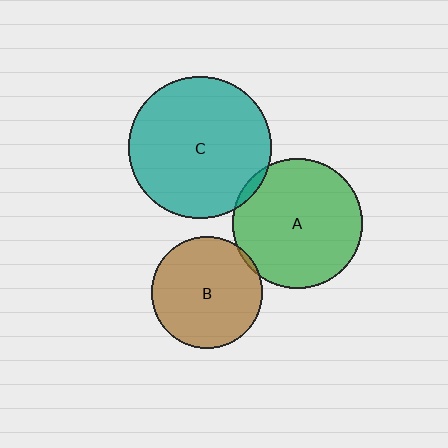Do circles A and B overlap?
Yes.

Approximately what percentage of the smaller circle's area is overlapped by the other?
Approximately 5%.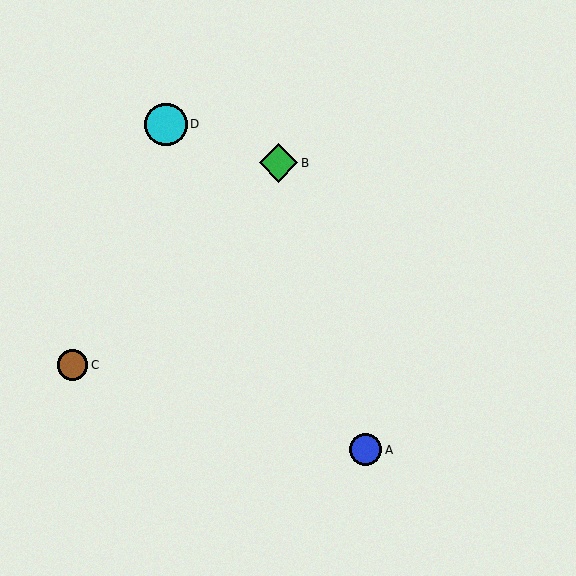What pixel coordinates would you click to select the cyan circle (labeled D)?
Click at (166, 124) to select the cyan circle D.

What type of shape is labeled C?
Shape C is a brown circle.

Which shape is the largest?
The cyan circle (labeled D) is the largest.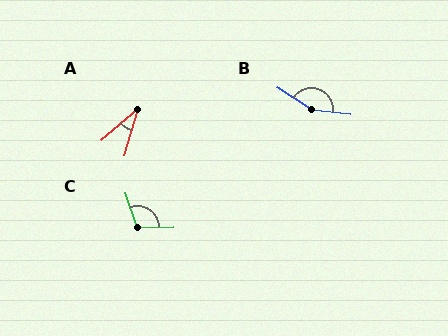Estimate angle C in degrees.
Approximately 107 degrees.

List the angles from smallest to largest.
A (34°), C (107°), B (154°).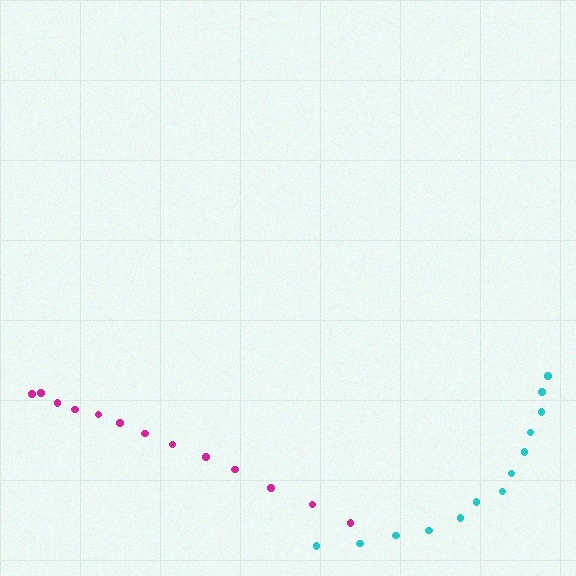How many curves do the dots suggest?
There are 2 distinct paths.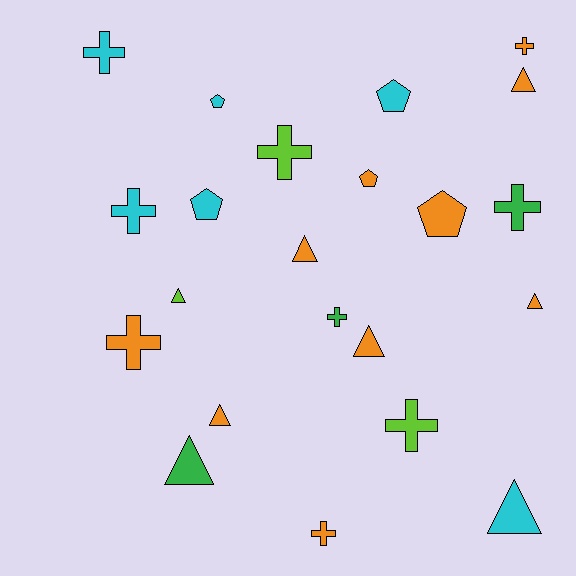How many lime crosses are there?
There are 2 lime crosses.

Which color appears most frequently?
Orange, with 10 objects.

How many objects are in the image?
There are 22 objects.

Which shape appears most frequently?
Cross, with 9 objects.